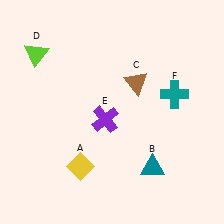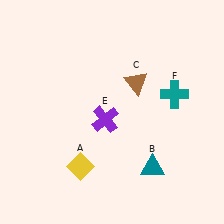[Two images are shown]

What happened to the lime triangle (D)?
The lime triangle (D) was removed in Image 2. It was in the top-left area of Image 1.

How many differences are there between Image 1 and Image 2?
There is 1 difference between the two images.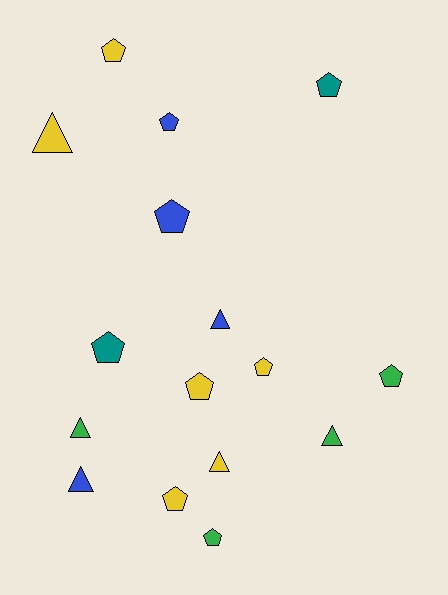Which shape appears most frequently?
Pentagon, with 10 objects.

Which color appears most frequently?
Yellow, with 6 objects.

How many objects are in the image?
There are 16 objects.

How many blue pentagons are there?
There are 2 blue pentagons.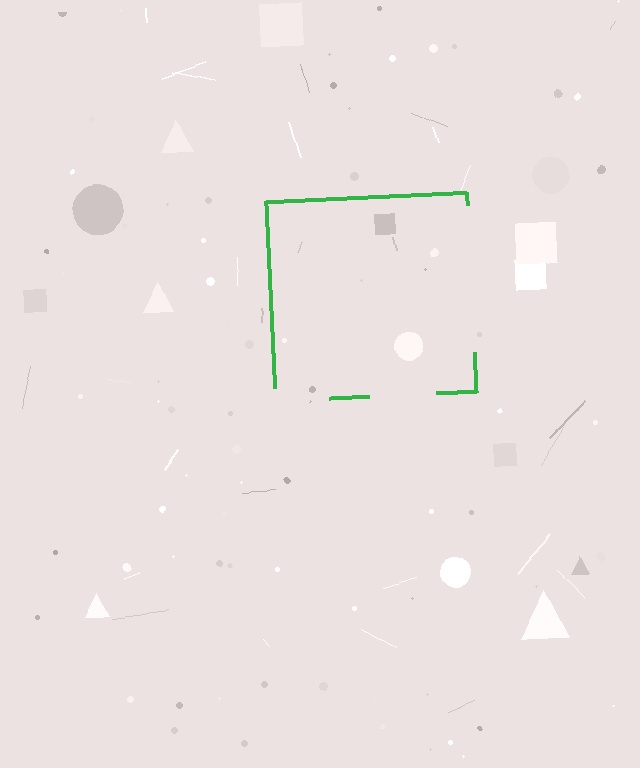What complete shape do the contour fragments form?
The contour fragments form a square.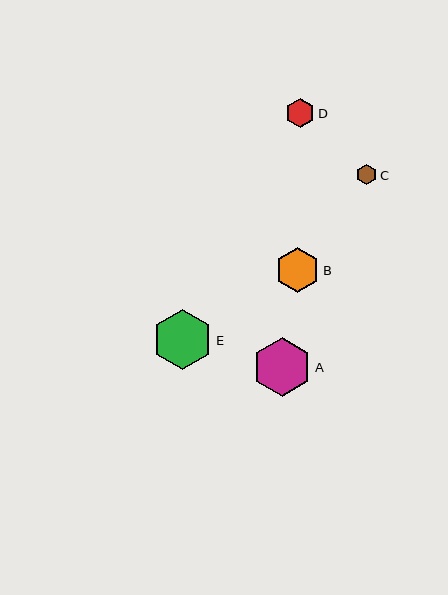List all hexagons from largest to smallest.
From largest to smallest: E, A, B, D, C.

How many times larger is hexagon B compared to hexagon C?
Hexagon B is approximately 2.2 times the size of hexagon C.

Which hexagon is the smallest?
Hexagon C is the smallest with a size of approximately 20 pixels.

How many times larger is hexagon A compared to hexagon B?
Hexagon A is approximately 1.3 times the size of hexagon B.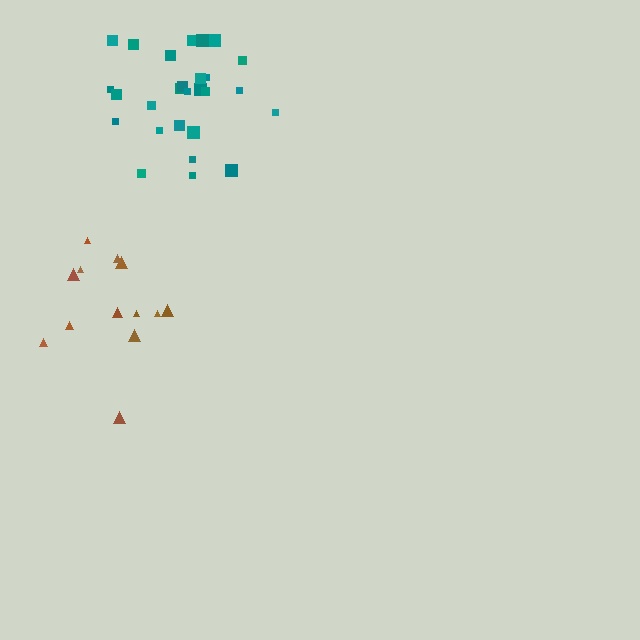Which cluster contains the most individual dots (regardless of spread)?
Teal (27).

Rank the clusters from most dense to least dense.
teal, brown.